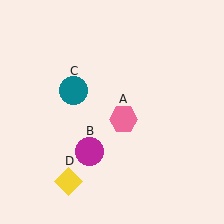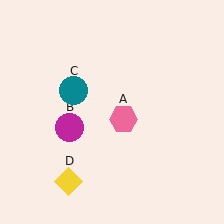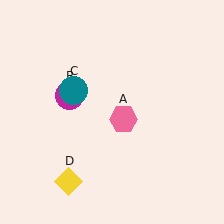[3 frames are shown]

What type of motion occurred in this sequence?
The magenta circle (object B) rotated clockwise around the center of the scene.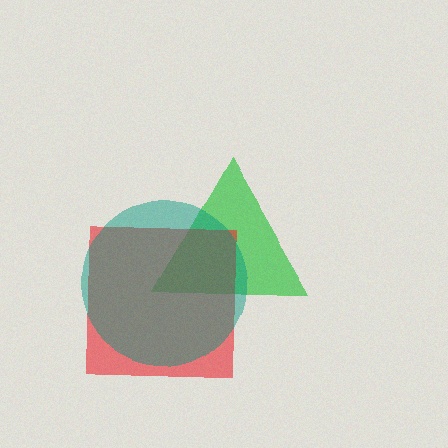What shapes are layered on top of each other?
The layered shapes are: a green triangle, a red square, a teal circle.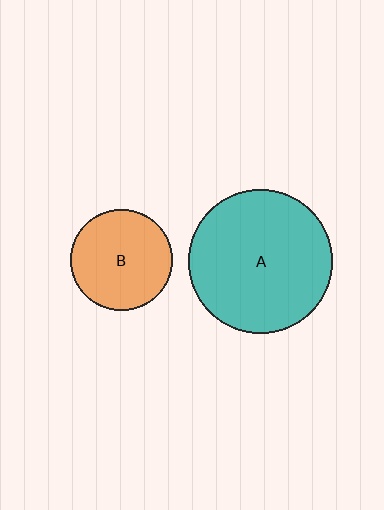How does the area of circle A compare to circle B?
Approximately 2.0 times.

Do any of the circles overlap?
No, none of the circles overlap.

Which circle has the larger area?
Circle A (teal).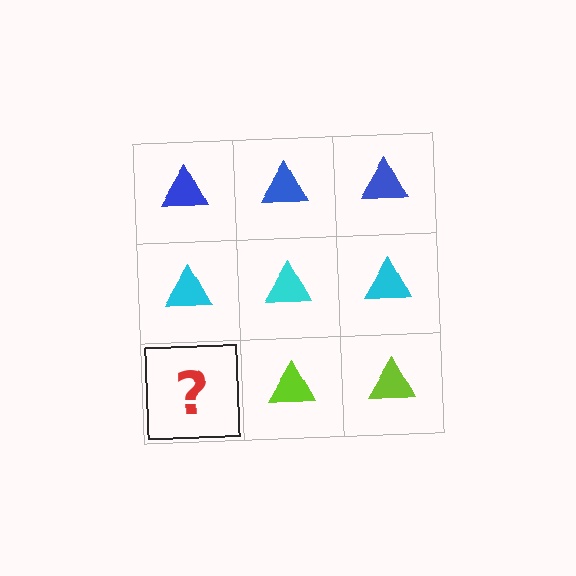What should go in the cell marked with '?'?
The missing cell should contain a lime triangle.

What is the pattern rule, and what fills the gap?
The rule is that each row has a consistent color. The gap should be filled with a lime triangle.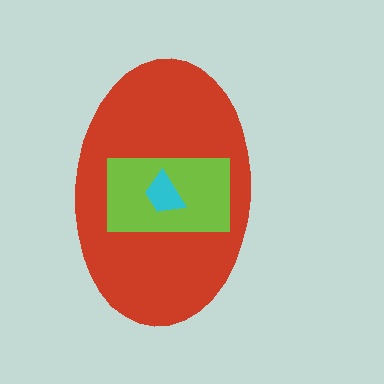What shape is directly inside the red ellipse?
The lime rectangle.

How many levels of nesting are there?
3.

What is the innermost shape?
The cyan trapezoid.